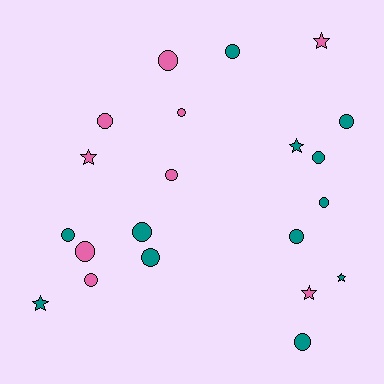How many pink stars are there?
There are 3 pink stars.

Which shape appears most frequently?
Circle, with 15 objects.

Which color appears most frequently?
Teal, with 12 objects.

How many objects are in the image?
There are 21 objects.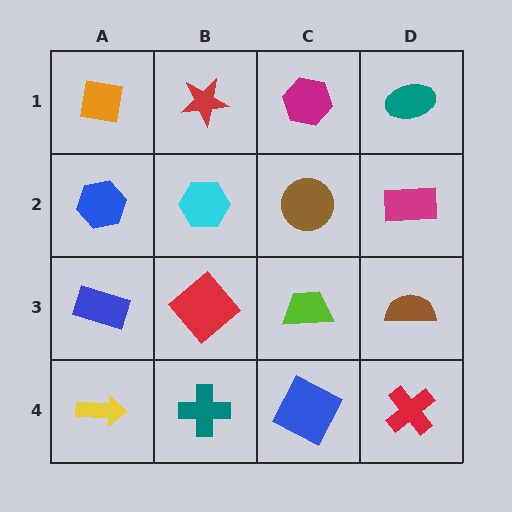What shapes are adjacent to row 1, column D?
A magenta rectangle (row 2, column D), a magenta hexagon (row 1, column C).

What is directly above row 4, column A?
A blue rectangle.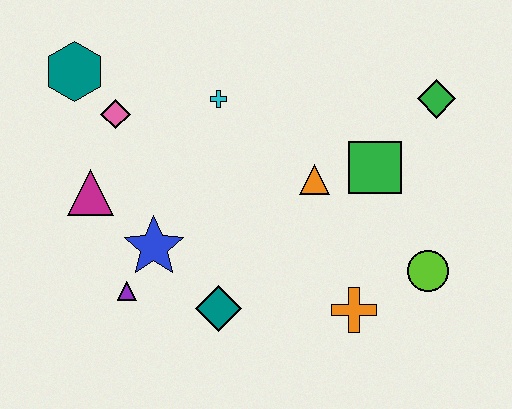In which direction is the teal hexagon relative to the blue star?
The teal hexagon is above the blue star.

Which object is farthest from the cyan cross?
The lime circle is farthest from the cyan cross.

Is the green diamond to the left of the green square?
No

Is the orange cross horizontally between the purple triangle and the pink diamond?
No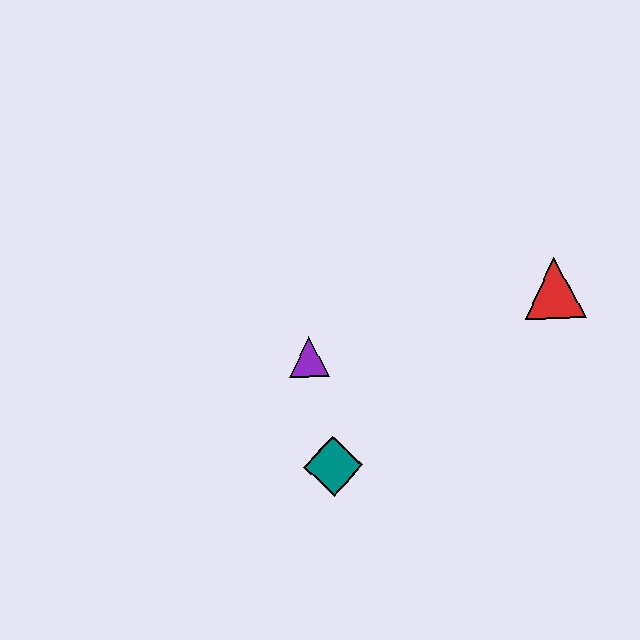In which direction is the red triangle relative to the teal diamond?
The red triangle is to the right of the teal diamond.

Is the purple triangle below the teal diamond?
No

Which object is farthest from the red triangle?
The teal diamond is farthest from the red triangle.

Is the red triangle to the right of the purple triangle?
Yes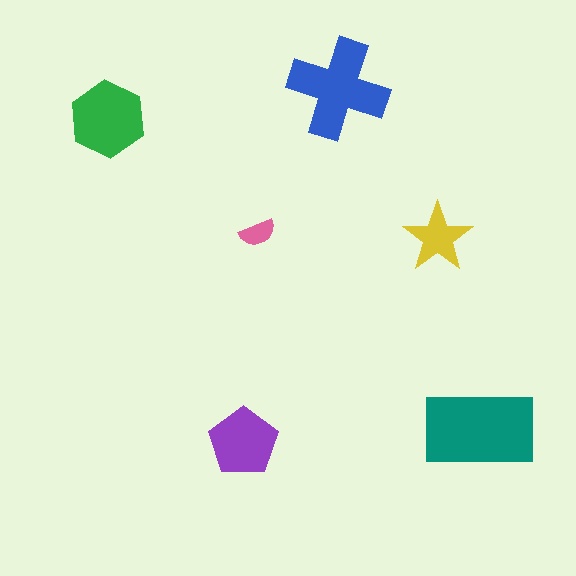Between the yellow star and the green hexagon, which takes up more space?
The green hexagon.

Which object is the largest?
The teal rectangle.